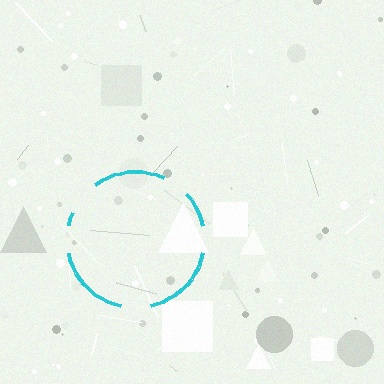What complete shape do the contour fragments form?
The contour fragments form a circle.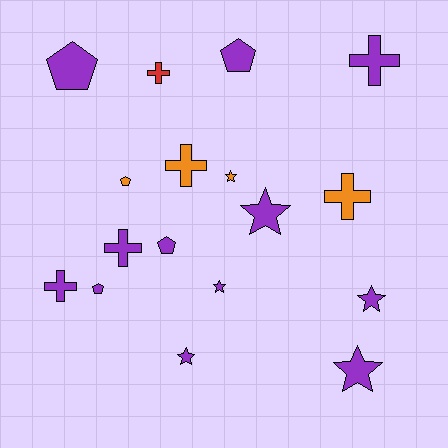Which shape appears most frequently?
Star, with 6 objects.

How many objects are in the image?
There are 17 objects.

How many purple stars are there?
There are 5 purple stars.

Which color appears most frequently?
Purple, with 12 objects.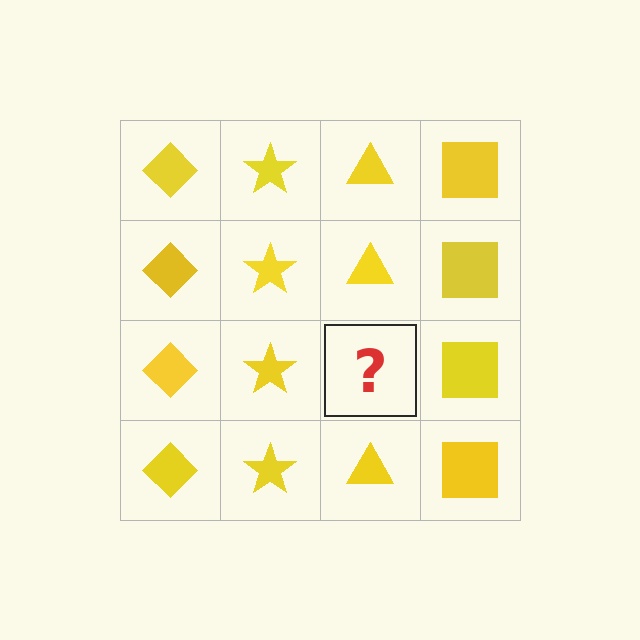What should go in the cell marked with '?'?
The missing cell should contain a yellow triangle.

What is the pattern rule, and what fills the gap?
The rule is that each column has a consistent shape. The gap should be filled with a yellow triangle.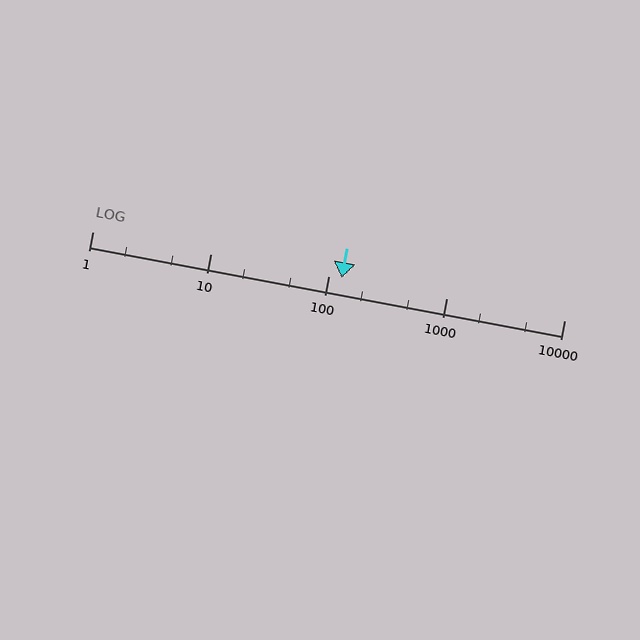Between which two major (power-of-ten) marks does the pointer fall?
The pointer is between 100 and 1000.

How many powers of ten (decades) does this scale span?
The scale spans 4 decades, from 1 to 10000.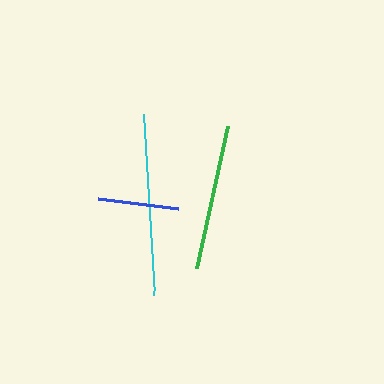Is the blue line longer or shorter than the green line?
The green line is longer than the blue line.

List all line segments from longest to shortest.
From longest to shortest: cyan, green, blue.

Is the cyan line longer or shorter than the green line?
The cyan line is longer than the green line.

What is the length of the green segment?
The green segment is approximately 145 pixels long.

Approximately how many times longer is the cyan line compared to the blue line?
The cyan line is approximately 2.3 times the length of the blue line.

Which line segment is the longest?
The cyan line is the longest at approximately 182 pixels.